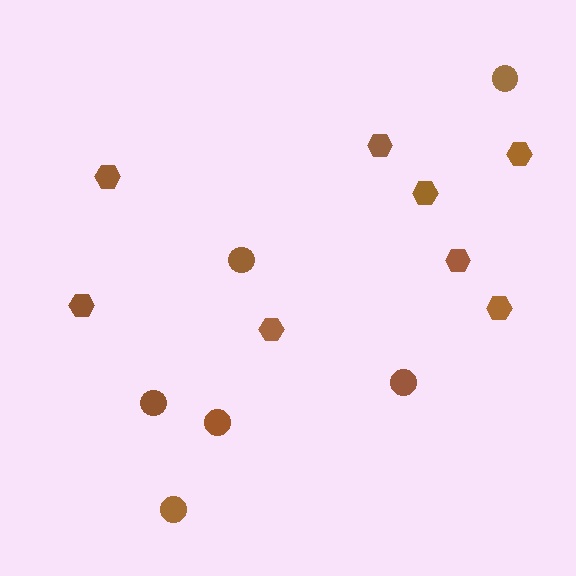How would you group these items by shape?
There are 2 groups: one group of circles (6) and one group of hexagons (8).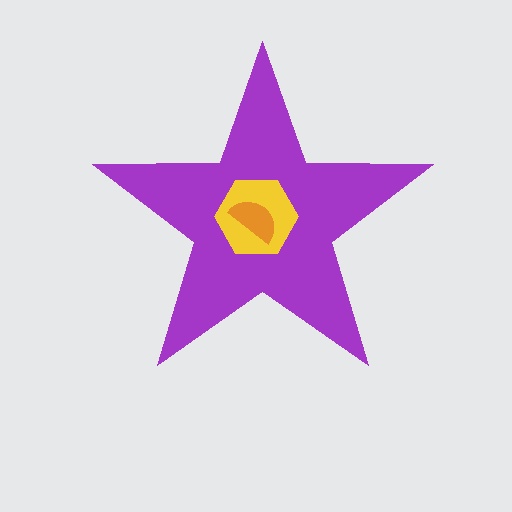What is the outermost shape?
The purple star.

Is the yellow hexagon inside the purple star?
Yes.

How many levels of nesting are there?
3.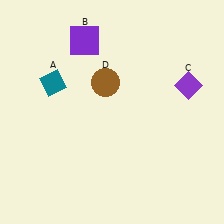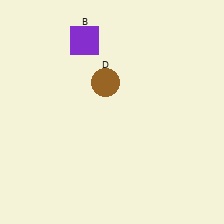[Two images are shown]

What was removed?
The teal diamond (A), the purple diamond (C) were removed in Image 2.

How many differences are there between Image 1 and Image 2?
There are 2 differences between the two images.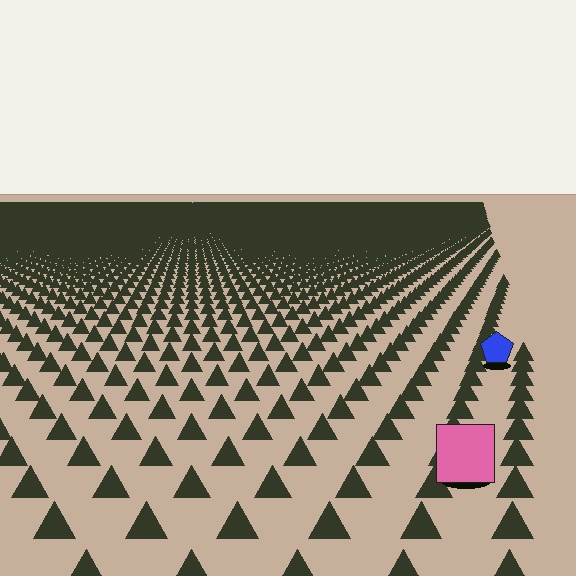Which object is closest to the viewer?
The pink square is closest. The texture marks near it are larger and more spread out.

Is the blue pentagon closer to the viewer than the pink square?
No. The pink square is closer — you can tell from the texture gradient: the ground texture is coarser near it.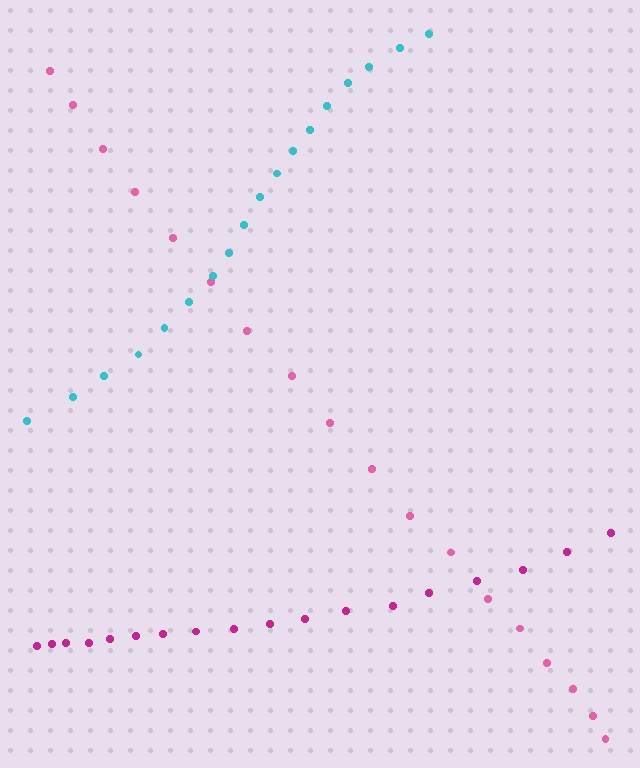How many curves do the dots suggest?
There are 3 distinct paths.